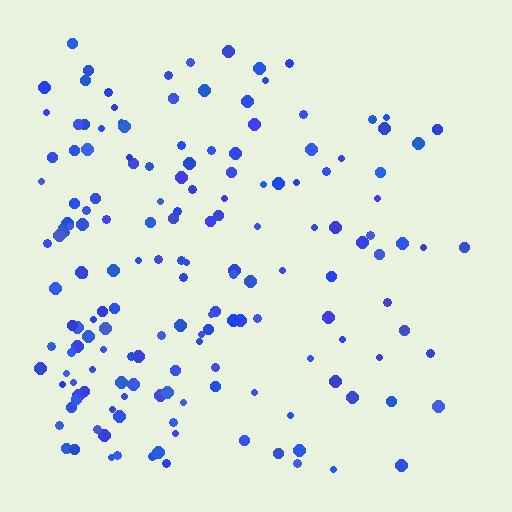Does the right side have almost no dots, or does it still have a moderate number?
Still a moderate number, just noticeably fewer than the left.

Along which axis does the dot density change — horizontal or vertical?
Horizontal.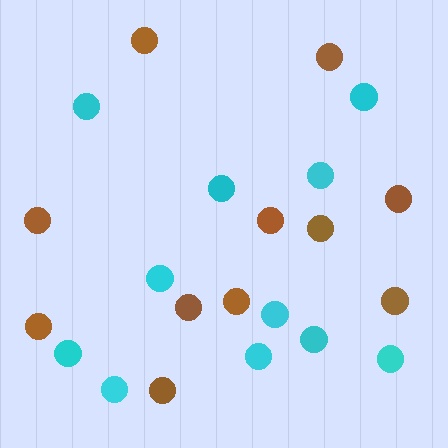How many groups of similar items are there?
There are 2 groups: one group of brown circles (11) and one group of cyan circles (11).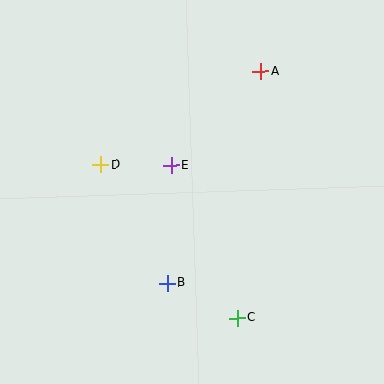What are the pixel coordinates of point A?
Point A is at (261, 71).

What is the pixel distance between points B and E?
The distance between B and E is 118 pixels.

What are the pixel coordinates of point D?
Point D is at (101, 165).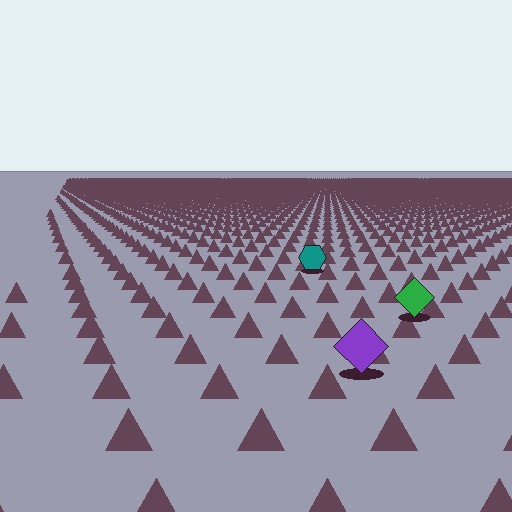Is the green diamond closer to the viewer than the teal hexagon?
Yes. The green diamond is closer — you can tell from the texture gradient: the ground texture is coarser near it.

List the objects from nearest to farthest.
From nearest to farthest: the purple diamond, the green diamond, the teal hexagon.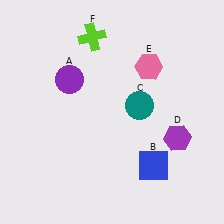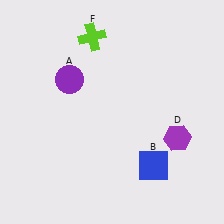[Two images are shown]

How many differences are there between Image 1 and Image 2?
There are 2 differences between the two images.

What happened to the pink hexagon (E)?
The pink hexagon (E) was removed in Image 2. It was in the top-right area of Image 1.